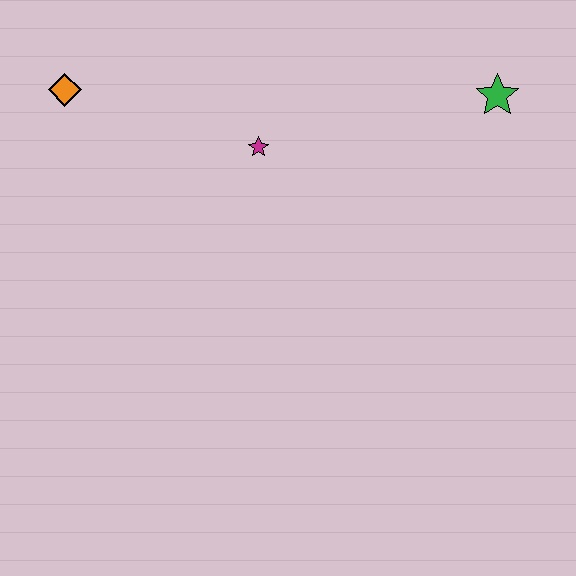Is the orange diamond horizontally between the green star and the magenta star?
No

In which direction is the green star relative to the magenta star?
The green star is to the right of the magenta star.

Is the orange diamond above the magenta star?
Yes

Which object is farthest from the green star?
The orange diamond is farthest from the green star.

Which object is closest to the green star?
The magenta star is closest to the green star.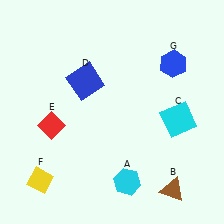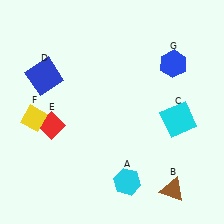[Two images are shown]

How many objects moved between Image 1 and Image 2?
2 objects moved between the two images.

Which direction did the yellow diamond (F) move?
The yellow diamond (F) moved up.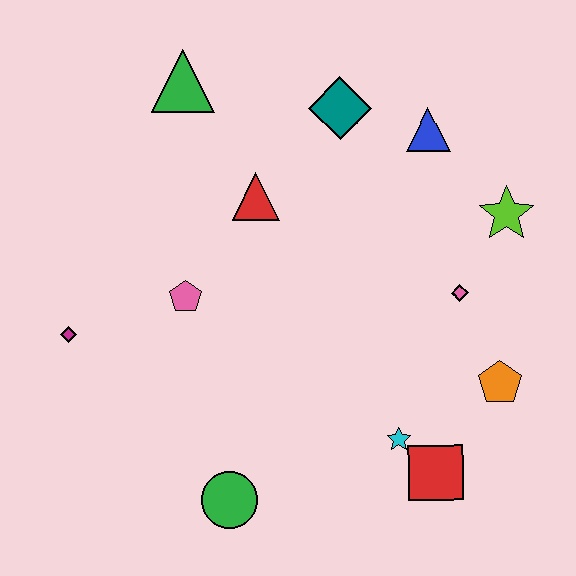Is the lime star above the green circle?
Yes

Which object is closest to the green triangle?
The red triangle is closest to the green triangle.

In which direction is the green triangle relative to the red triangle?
The green triangle is above the red triangle.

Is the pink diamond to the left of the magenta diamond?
No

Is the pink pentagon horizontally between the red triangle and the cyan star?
No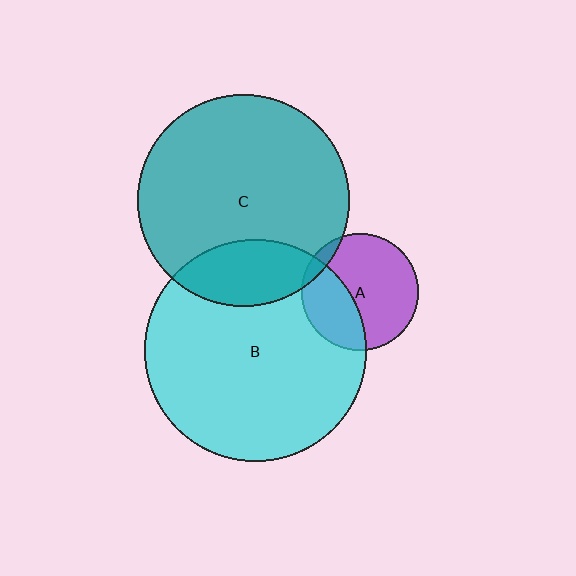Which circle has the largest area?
Circle B (cyan).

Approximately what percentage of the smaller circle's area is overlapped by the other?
Approximately 20%.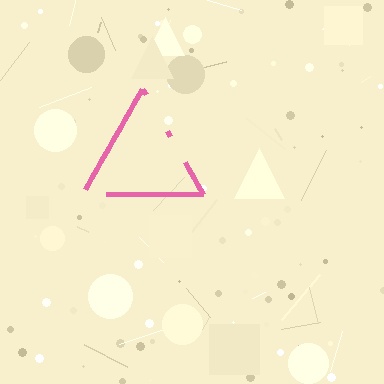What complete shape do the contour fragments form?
The contour fragments form a triangle.